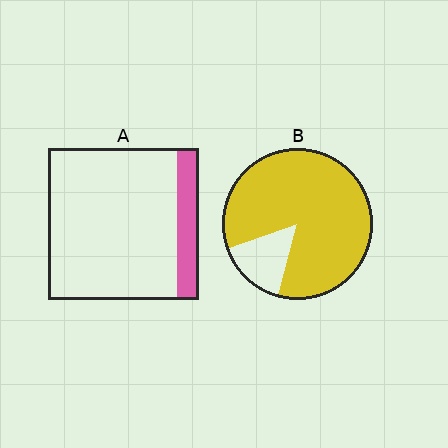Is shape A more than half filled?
No.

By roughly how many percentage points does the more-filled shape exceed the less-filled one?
By roughly 70 percentage points (B over A).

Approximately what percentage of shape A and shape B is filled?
A is approximately 15% and B is approximately 85%.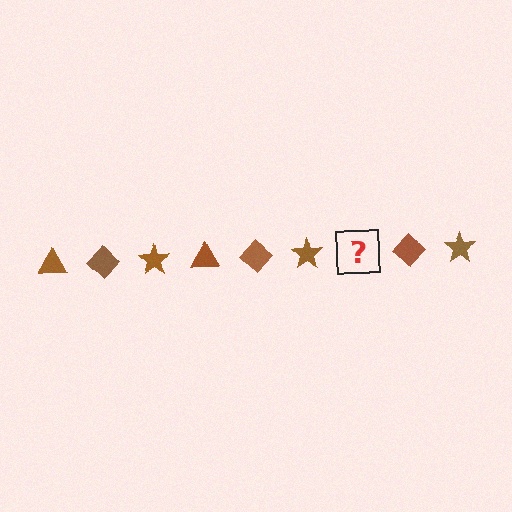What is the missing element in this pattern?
The missing element is a brown triangle.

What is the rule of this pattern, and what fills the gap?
The rule is that the pattern cycles through triangle, diamond, star shapes in brown. The gap should be filled with a brown triangle.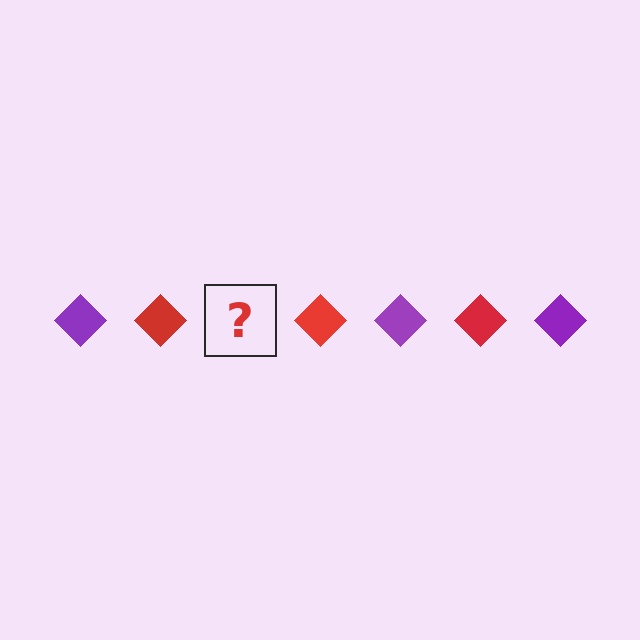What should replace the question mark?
The question mark should be replaced with a purple diamond.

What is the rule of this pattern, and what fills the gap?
The rule is that the pattern cycles through purple, red diamonds. The gap should be filled with a purple diamond.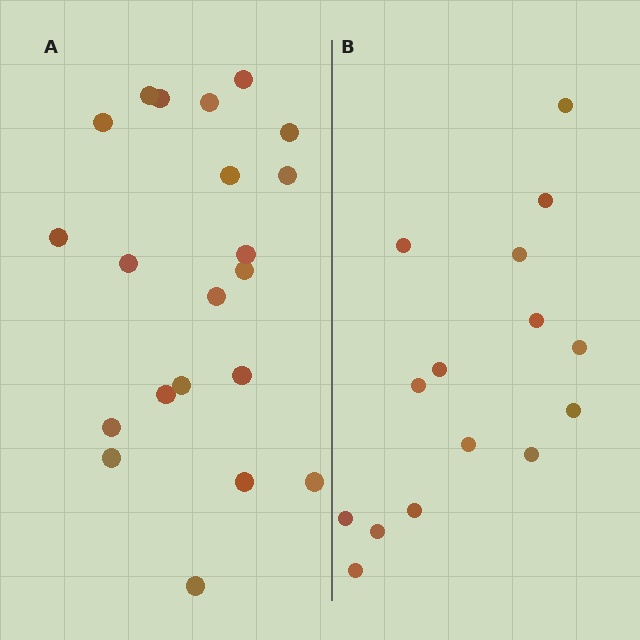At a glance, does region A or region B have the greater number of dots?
Region A (the left region) has more dots.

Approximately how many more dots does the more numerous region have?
Region A has about 6 more dots than region B.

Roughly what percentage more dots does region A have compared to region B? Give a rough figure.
About 40% more.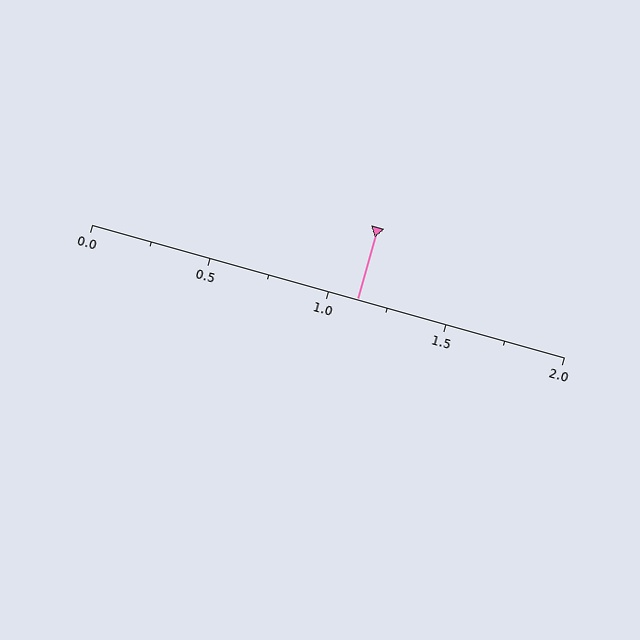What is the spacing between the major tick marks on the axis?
The major ticks are spaced 0.5 apart.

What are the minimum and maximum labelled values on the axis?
The axis runs from 0.0 to 2.0.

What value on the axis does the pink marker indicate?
The marker indicates approximately 1.12.